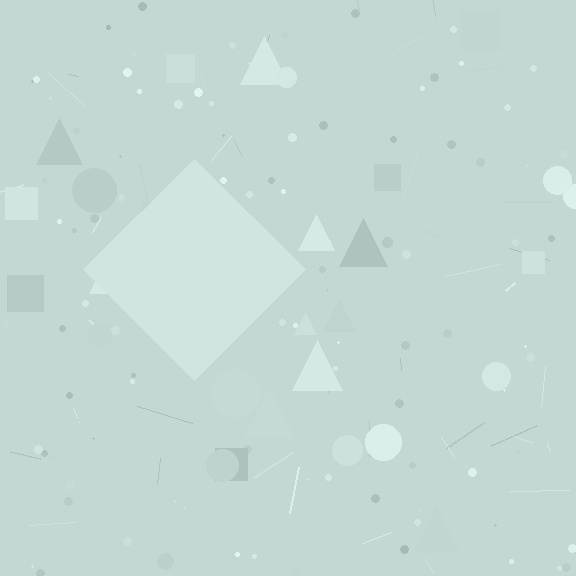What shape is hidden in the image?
A diamond is hidden in the image.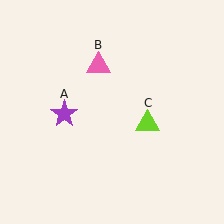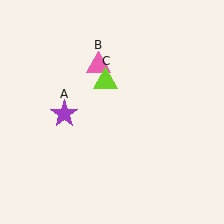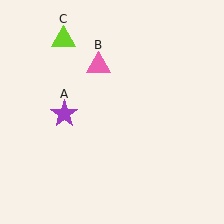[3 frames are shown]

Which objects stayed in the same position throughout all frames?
Purple star (object A) and pink triangle (object B) remained stationary.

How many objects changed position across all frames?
1 object changed position: lime triangle (object C).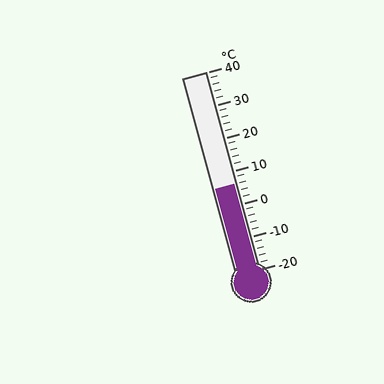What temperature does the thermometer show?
The thermometer shows approximately 6°C.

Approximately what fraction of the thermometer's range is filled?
The thermometer is filled to approximately 45% of its range.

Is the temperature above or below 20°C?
The temperature is below 20°C.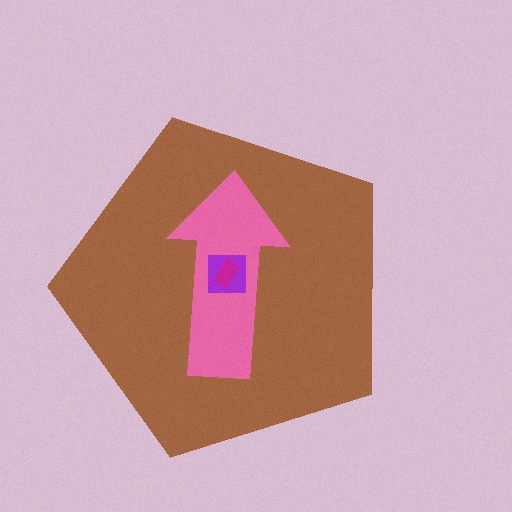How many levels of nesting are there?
4.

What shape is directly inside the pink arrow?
The purple square.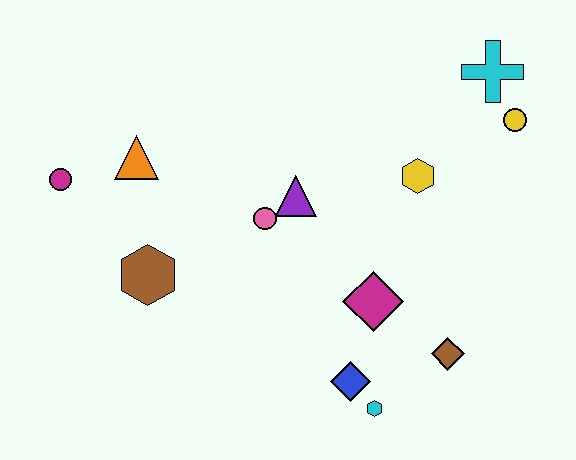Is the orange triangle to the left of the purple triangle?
Yes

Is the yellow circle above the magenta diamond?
Yes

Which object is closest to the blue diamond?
The cyan hexagon is closest to the blue diamond.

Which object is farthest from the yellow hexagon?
The magenta circle is farthest from the yellow hexagon.